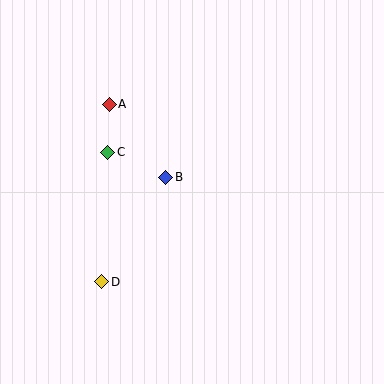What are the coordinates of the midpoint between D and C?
The midpoint between D and C is at (105, 217).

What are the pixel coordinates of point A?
Point A is at (109, 104).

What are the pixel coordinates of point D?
Point D is at (102, 282).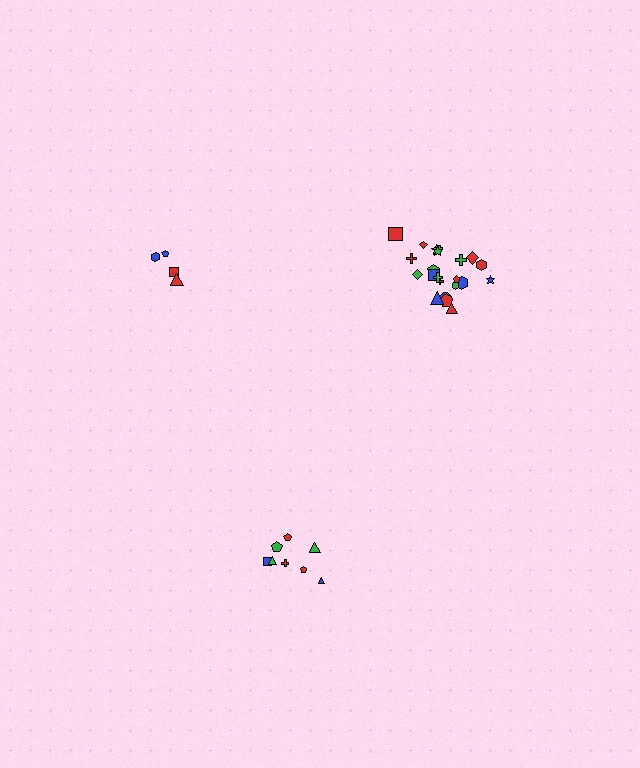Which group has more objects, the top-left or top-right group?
The top-right group.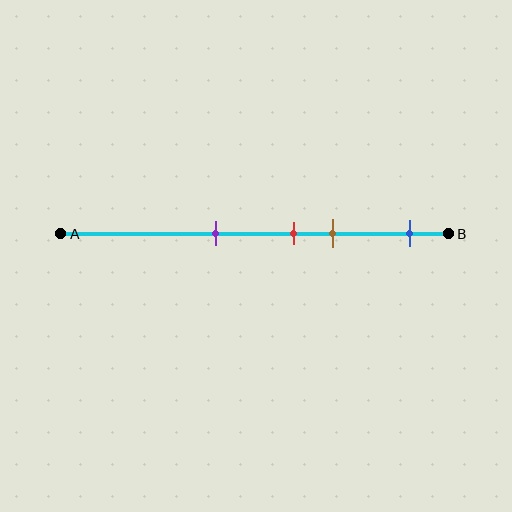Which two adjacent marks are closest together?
The red and brown marks are the closest adjacent pair.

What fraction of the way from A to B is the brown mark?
The brown mark is approximately 70% (0.7) of the way from A to B.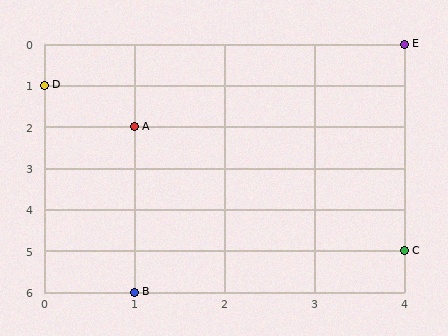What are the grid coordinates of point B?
Point B is at grid coordinates (1, 6).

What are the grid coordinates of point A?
Point A is at grid coordinates (1, 2).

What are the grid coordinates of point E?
Point E is at grid coordinates (4, 0).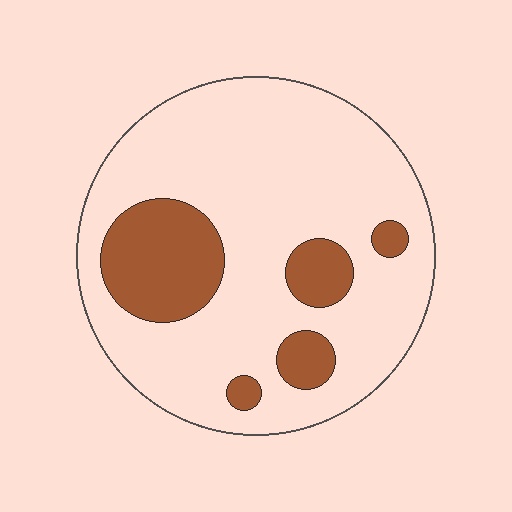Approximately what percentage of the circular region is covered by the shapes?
Approximately 20%.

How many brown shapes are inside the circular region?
5.